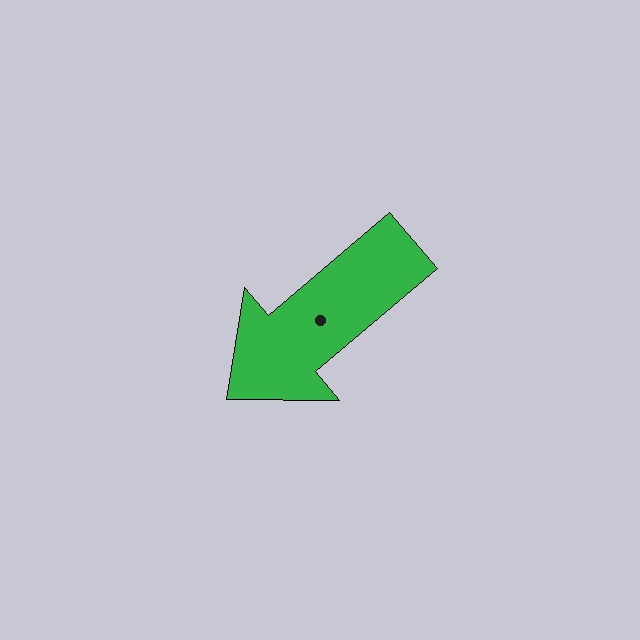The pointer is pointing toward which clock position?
Roughly 8 o'clock.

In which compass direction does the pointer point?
Southwest.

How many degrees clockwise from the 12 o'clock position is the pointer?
Approximately 230 degrees.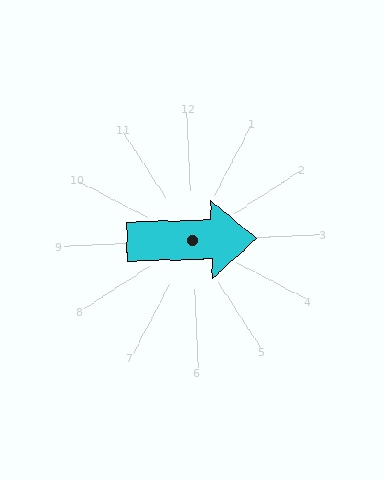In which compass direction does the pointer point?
East.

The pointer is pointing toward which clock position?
Roughly 3 o'clock.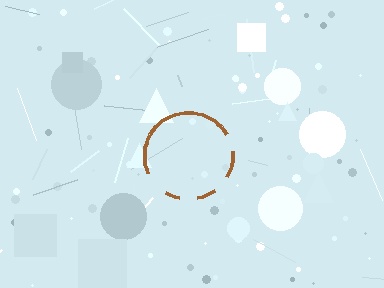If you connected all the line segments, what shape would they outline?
They would outline a circle.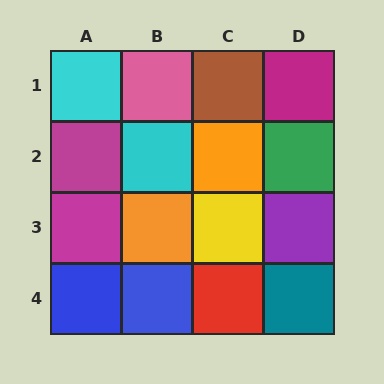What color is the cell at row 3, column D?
Purple.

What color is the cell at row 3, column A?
Magenta.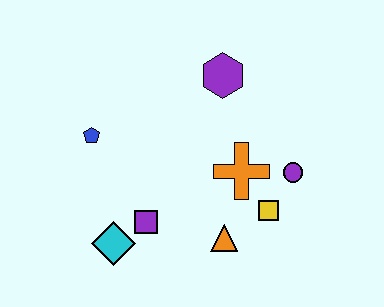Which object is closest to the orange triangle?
The yellow square is closest to the orange triangle.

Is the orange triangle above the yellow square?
No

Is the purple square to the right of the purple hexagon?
No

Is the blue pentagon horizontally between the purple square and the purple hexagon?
No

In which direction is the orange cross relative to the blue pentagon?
The orange cross is to the right of the blue pentagon.